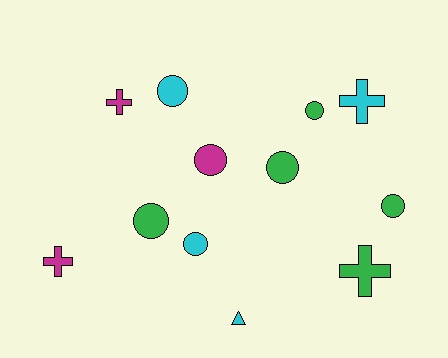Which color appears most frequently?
Green, with 5 objects.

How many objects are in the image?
There are 12 objects.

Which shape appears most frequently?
Circle, with 7 objects.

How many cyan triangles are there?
There is 1 cyan triangle.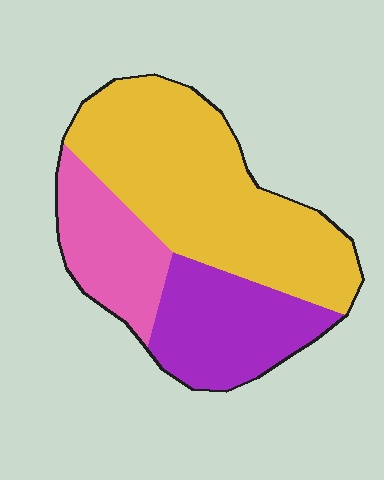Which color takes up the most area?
Yellow, at roughly 55%.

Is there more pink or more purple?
Purple.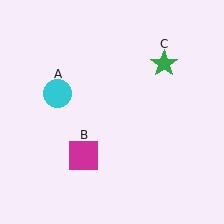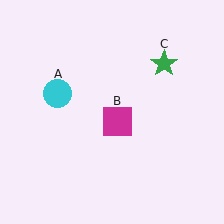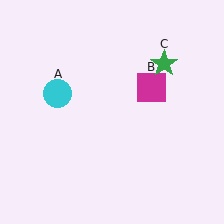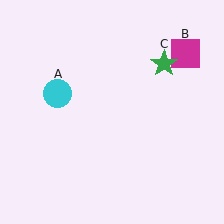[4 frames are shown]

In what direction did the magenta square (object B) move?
The magenta square (object B) moved up and to the right.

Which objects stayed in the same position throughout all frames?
Cyan circle (object A) and green star (object C) remained stationary.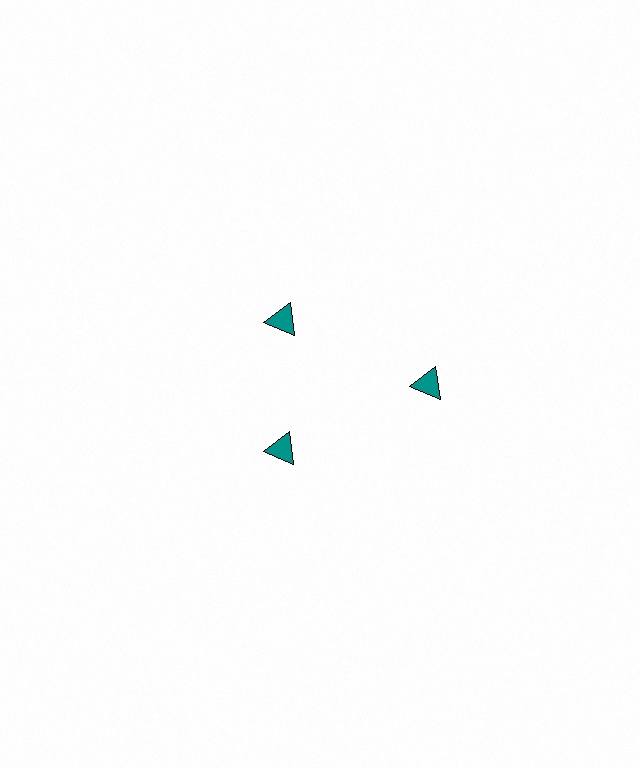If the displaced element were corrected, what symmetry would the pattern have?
It would have 3-fold rotational symmetry — the pattern would map onto itself every 120 degrees.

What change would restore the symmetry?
The symmetry would be restored by moving it inward, back onto the ring so that all 3 triangles sit at equal angles and equal distance from the center.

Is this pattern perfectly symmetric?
No. The 3 teal triangles are arranged in a ring, but one element near the 3 o'clock position is pushed outward from the center, breaking the 3-fold rotational symmetry.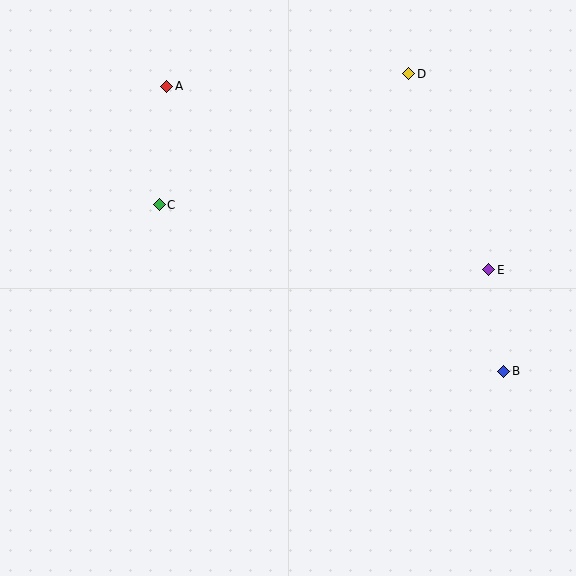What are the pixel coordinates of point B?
Point B is at (504, 371).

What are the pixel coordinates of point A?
Point A is at (167, 86).